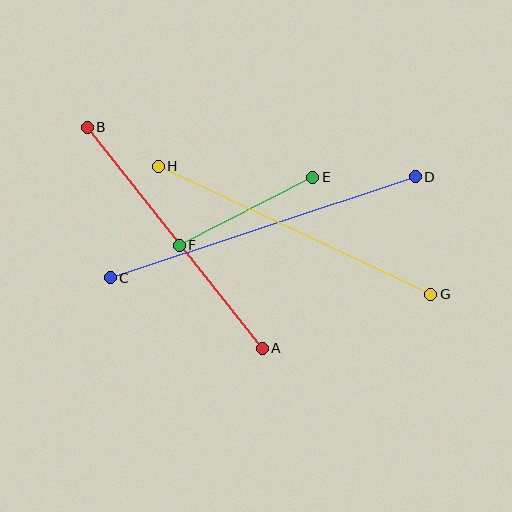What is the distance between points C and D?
The distance is approximately 321 pixels.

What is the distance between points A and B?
The distance is approximately 282 pixels.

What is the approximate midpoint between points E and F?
The midpoint is at approximately (246, 211) pixels.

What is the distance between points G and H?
The distance is approximately 301 pixels.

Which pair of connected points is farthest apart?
Points C and D are farthest apart.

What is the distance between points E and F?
The distance is approximately 150 pixels.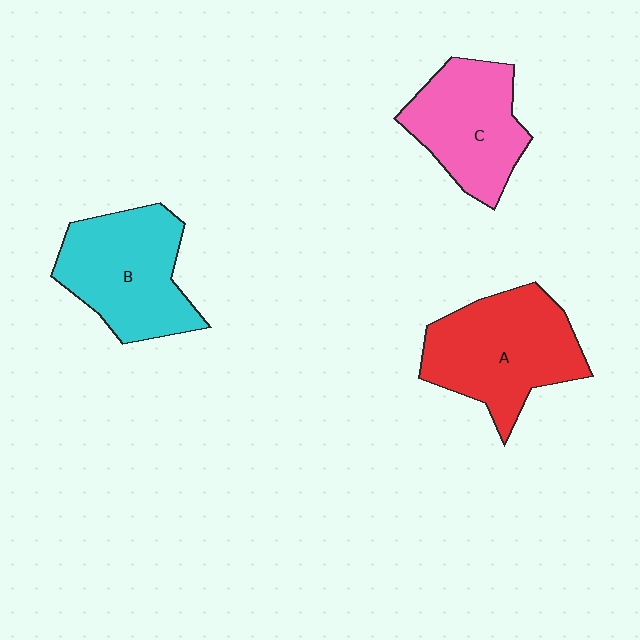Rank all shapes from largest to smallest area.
From largest to smallest: A (red), B (cyan), C (pink).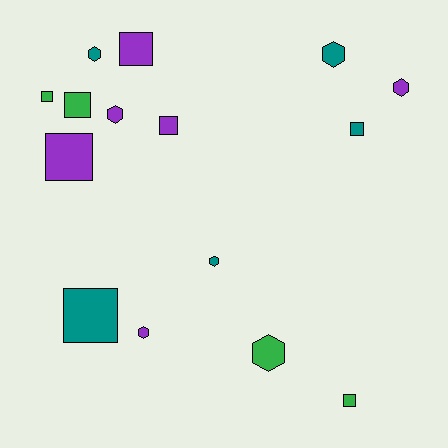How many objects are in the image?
There are 15 objects.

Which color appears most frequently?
Purple, with 6 objects.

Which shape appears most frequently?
Square, with 8 objects.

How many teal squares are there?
There are 2 teal squares.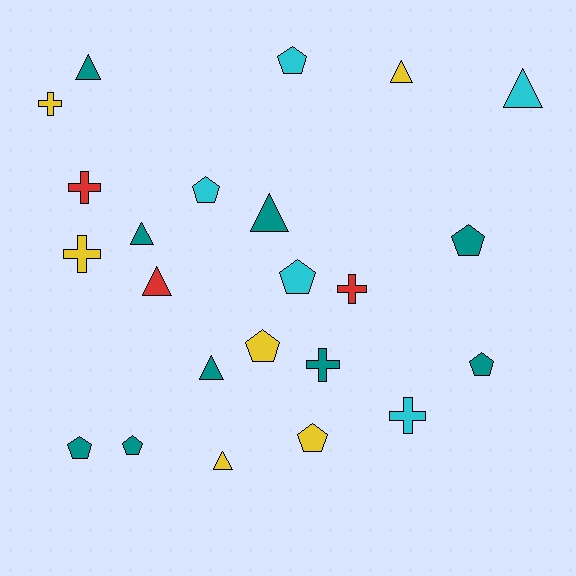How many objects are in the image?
There are 23 objects.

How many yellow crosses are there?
There are 2 yellow crosses.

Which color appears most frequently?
Teal, with 9 objects.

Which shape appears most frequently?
Pentagon, with 9 objects.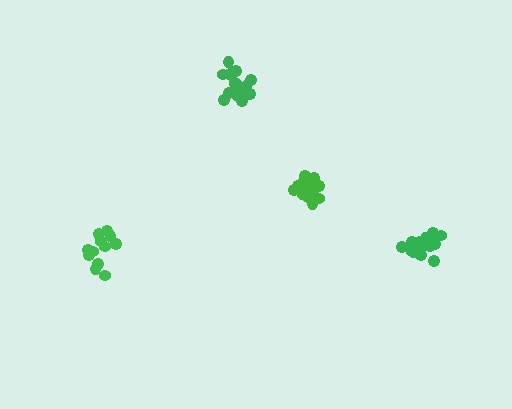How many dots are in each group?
Group 1: 19 dots, Group 2: 13 dots, Group 3: 14 dots, Group 4: 16 dots (62 total).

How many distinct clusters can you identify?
There are 4 distinct clusters.